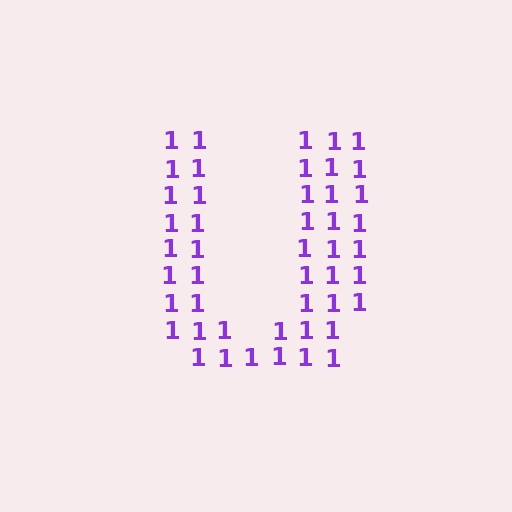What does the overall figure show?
The overall figure shows the letter U.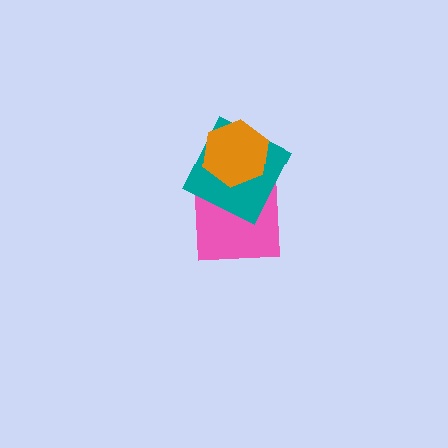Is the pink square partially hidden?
Yes, it is partially covered by another shape.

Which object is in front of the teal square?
The orange hexagon is in front of the teal square.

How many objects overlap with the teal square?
2 objects overlap with the teal square.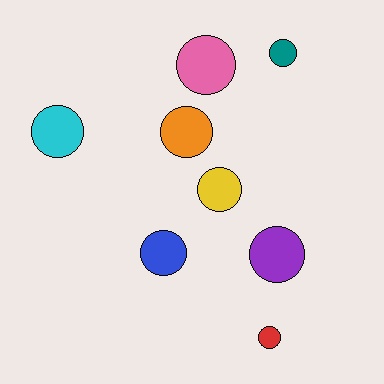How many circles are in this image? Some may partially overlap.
There are 8 circles.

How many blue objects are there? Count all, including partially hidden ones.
There is 1 blue object.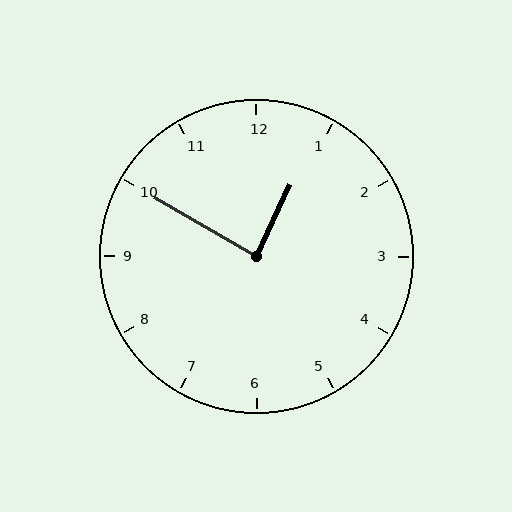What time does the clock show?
12:50.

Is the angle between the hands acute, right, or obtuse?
It is right.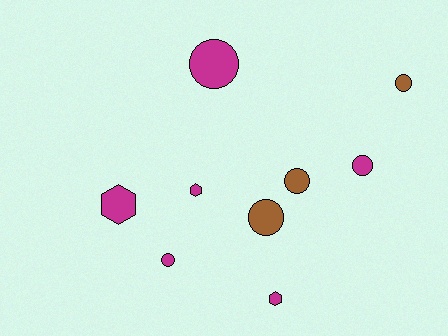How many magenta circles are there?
There are 3 magenta circles.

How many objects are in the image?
There are 9 objects.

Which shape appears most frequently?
Circle, with 6 objects.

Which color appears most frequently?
Magenta, with 6 objects.